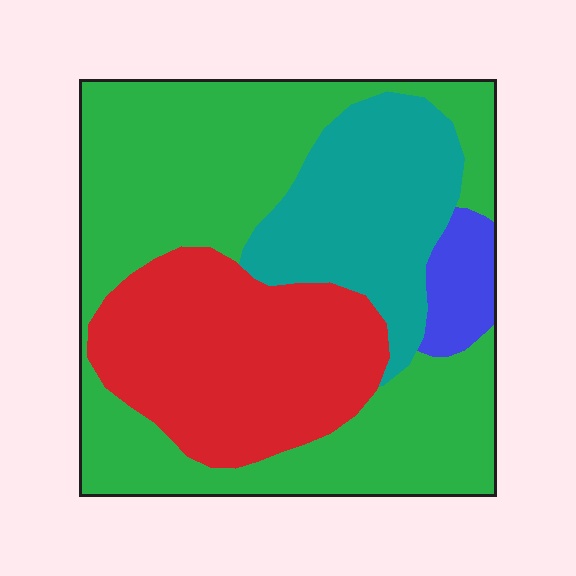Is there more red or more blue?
Red.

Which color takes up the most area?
Green, at roughly 50%.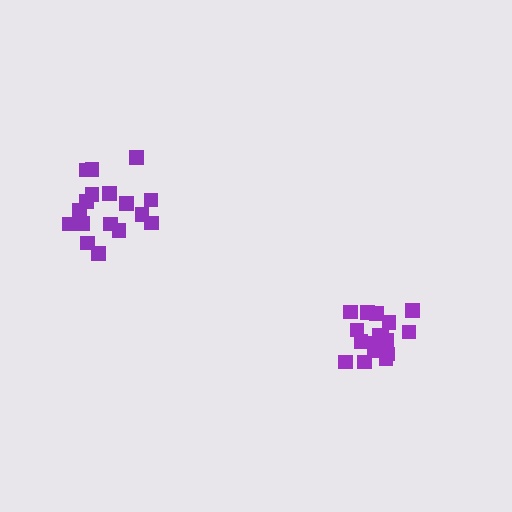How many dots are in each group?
Group 1: 17 dots, Group 2: 17 dots (34 total).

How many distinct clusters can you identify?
There are 2 distinct clusters.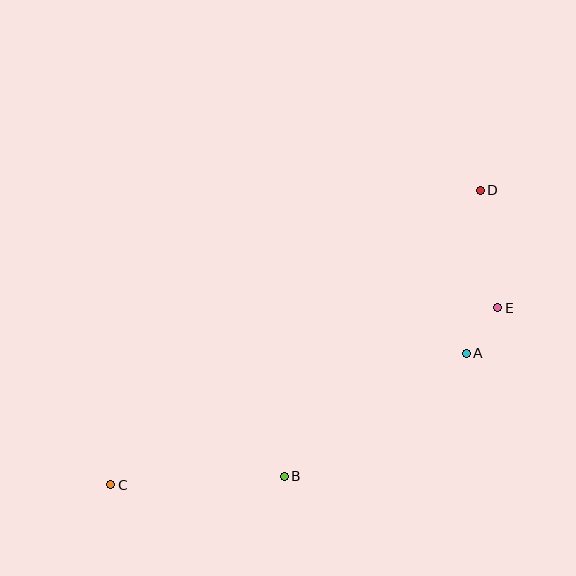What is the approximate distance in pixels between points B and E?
The distance between B and E is approximately 272 pixels.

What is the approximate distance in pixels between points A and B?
The distance between A and B is approximately 219 pixels.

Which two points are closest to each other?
Points A and E are closest to each other.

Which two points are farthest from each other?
Points C and D are farthest from each other.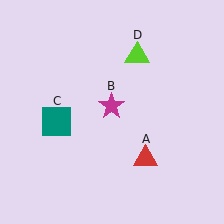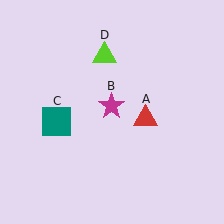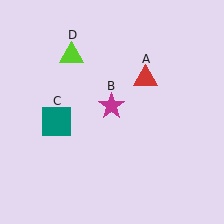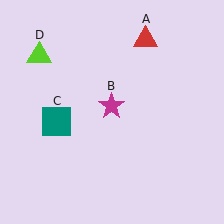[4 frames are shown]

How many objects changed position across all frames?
2 objects changed position: red triangle (object A), lime triangle (object D).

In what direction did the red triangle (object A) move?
The red triangle (object A) moved up.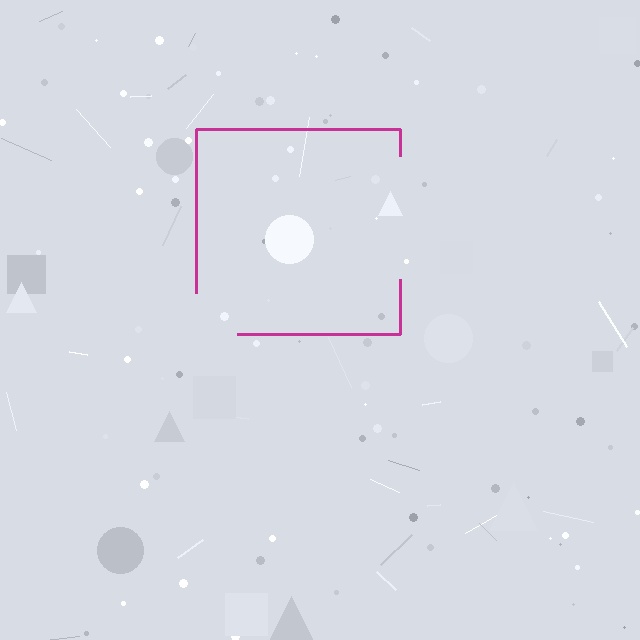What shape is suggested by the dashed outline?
The dashed outline suggests a square.